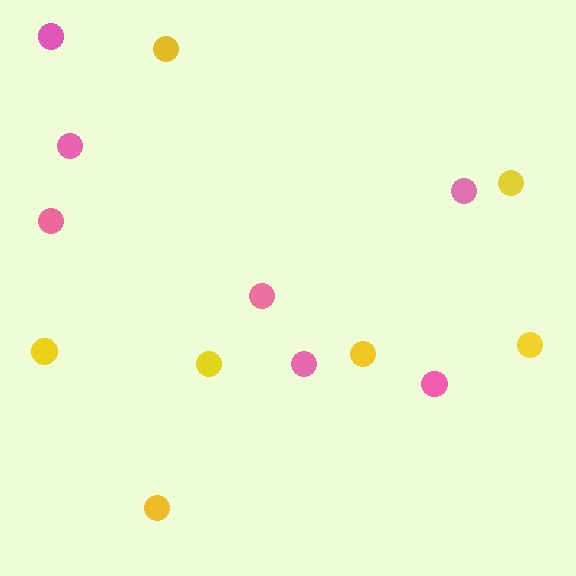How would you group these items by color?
There are 2 groups: one group of pink circles (7) and one group of yellow circles (7).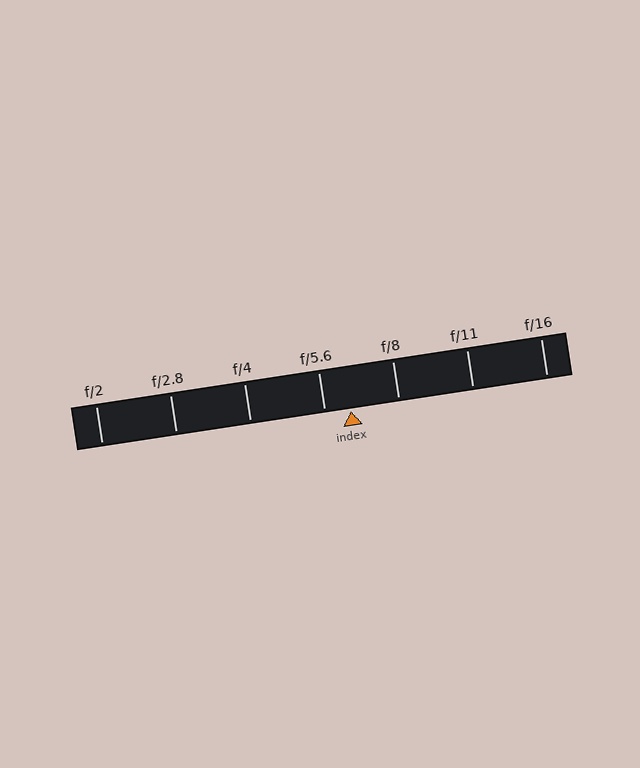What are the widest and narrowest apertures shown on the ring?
The widest aperture shown is f/2 and the narrowest is f/16.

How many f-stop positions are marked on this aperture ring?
There are 7 f-stop positions marked.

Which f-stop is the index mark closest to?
The index mark is closest to f/5.6.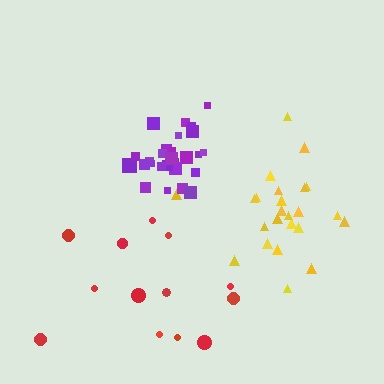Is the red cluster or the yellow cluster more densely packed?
Yellow.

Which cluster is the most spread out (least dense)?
Red.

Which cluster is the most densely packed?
Purple.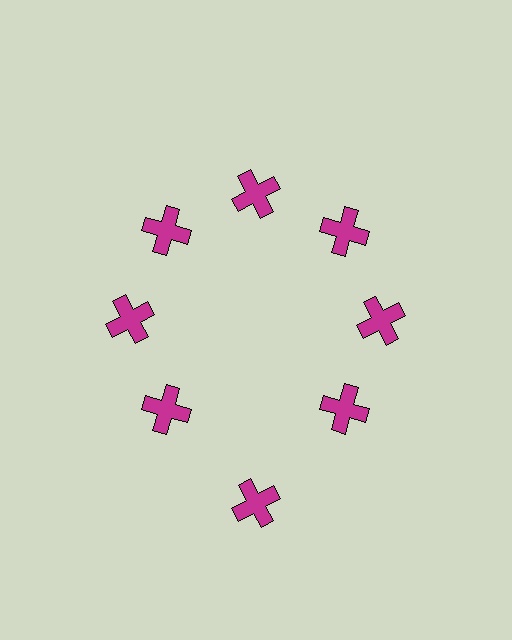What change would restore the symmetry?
The symmetry would be restored by moving it inward, back onto the ring so that all 8 crosses sit at equal angles and equal distance from the center.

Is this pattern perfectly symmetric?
No. The 8 magenta crosses are arranged in a ring, but one element near the 6 o'clock position is pushed outward from the center, breaking the 8-fold rotational symmetry.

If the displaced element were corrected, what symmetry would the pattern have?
It would have 8-fold rotational symmetry — the pattern would map onto itself every 45 degrees.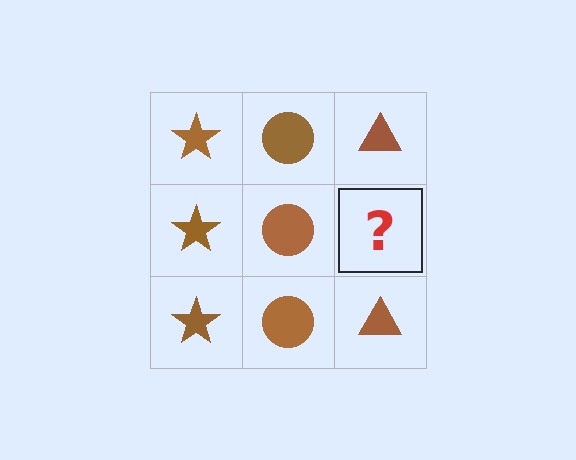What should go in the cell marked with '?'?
The missing cell should contain a brown triangle.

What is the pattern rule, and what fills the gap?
The rule is that each column has a consistent shape. The gap should be filled with a brown triangle.